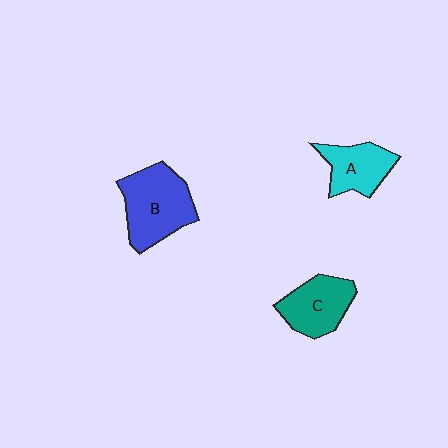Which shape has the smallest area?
Shape A (cyan).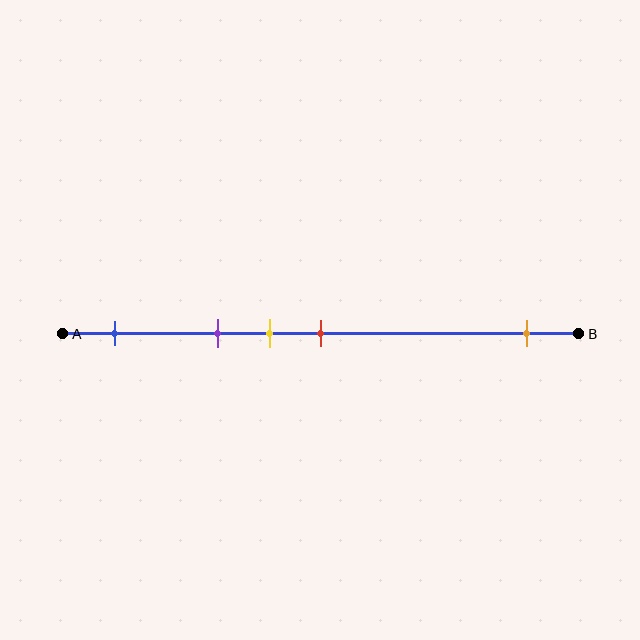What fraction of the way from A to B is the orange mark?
The orange mark is approximately 90% (0.9) of the way from A to B.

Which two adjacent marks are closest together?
The yellow and red marks are the closest adjacent pair.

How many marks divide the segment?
There are 5 marks dividing the segment.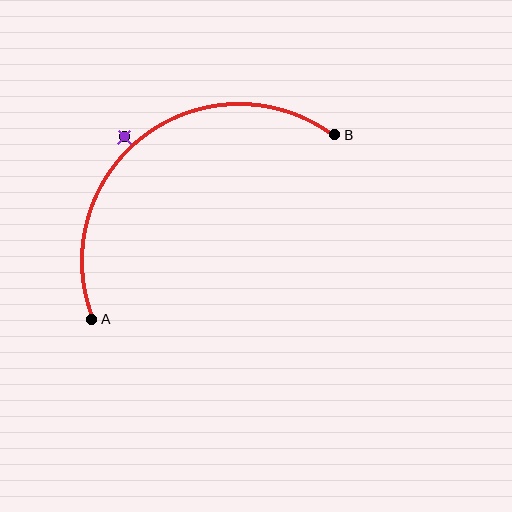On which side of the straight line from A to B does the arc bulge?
The arc bulges above and to the left of the straight line connecting A and B.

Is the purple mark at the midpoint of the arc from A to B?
No — the purple mark does not lie on the arc at all. It sits slightly outside the curve.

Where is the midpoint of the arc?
The arc midpoint is the point on the curve farthest from the straight line joining A and B. It sits above and to the left of that line.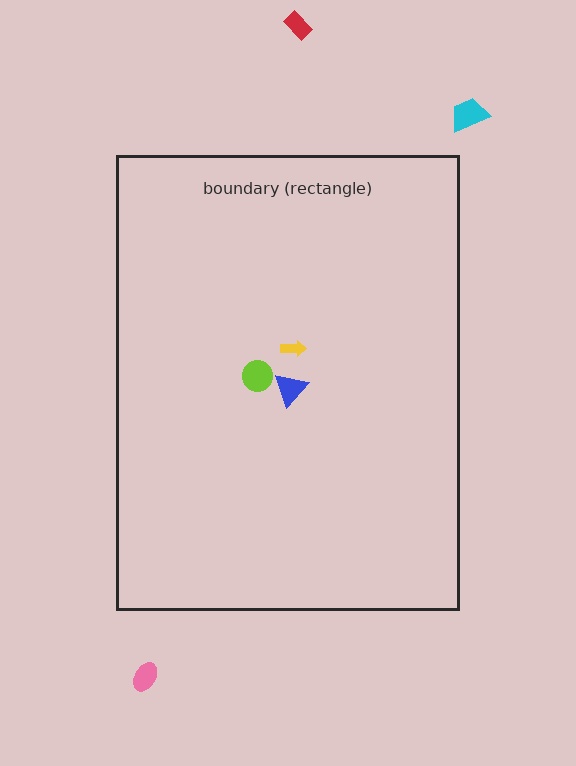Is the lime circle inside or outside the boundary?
Inside.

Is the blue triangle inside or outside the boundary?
Inside.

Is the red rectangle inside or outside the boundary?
Outside.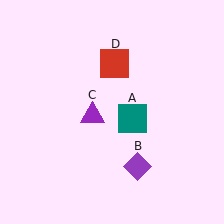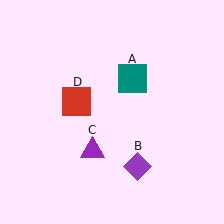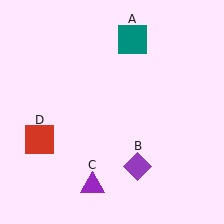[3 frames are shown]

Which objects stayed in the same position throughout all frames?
Purple diamond (object B) remained stationary.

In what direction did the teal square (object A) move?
The teal square (object A) moved up.